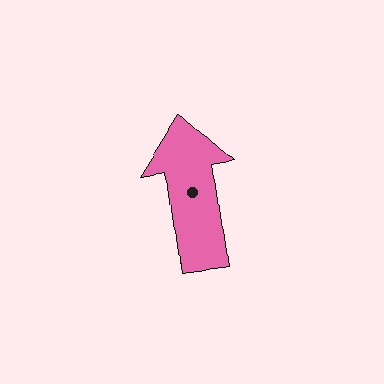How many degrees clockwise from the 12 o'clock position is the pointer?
Approximately 352 degrees.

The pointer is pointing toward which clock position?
Roughly 12 o'clock.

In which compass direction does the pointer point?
North.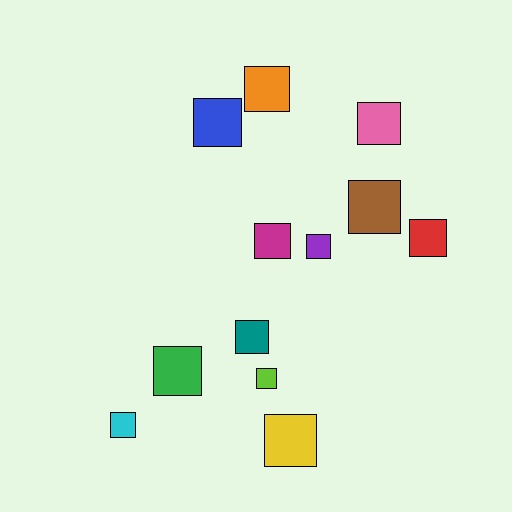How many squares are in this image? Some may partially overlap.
There are 12 squares.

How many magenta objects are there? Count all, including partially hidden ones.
There is 1 magenta object.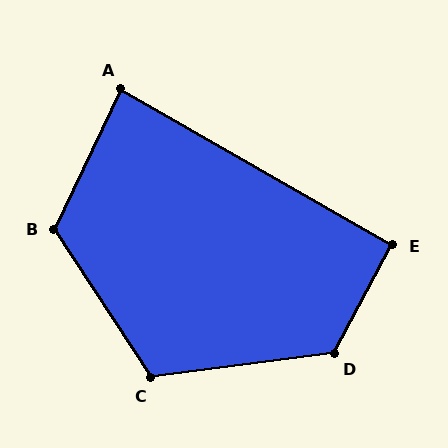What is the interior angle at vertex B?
Approximately 121 degrees (obtuse).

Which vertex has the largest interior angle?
D, at approximately 126 degrees.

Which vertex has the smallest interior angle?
A, at approximately 86 degrees.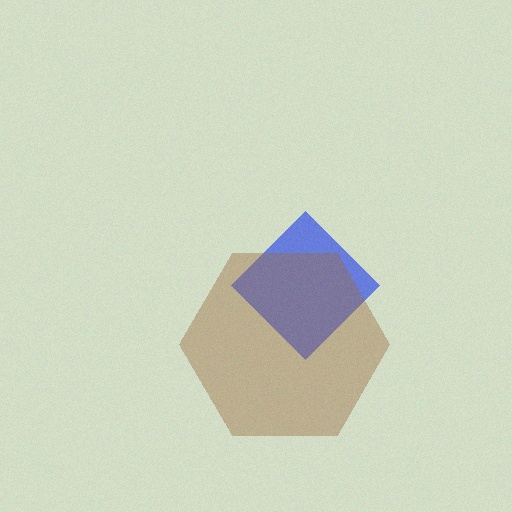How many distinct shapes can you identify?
There are 2 distinct shapes: a blue diamond, a brown hexagon.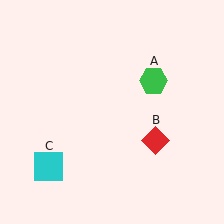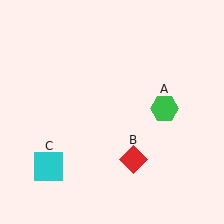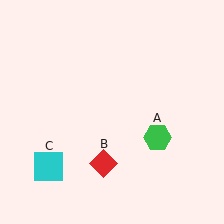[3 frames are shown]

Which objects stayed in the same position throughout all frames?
Cyan square (object C) remained stationary.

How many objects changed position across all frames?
2 objects changed position: green hexagon (object A), red diamond (object B).